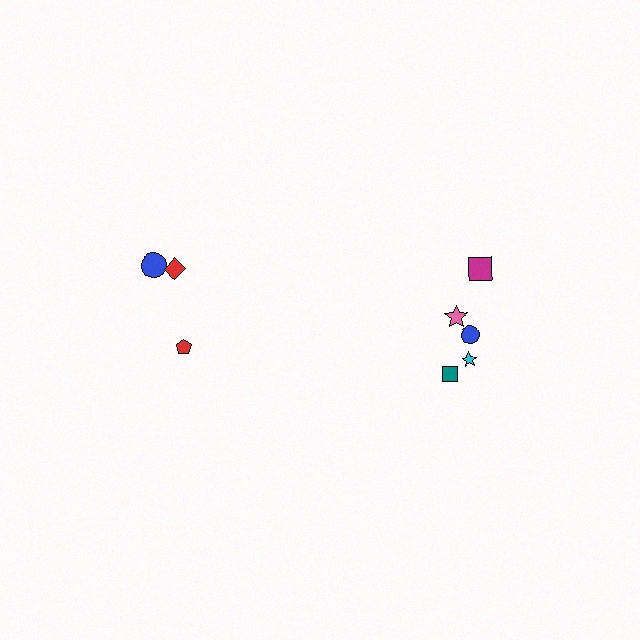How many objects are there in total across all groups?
There are 8 objects.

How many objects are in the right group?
There are 5 objects.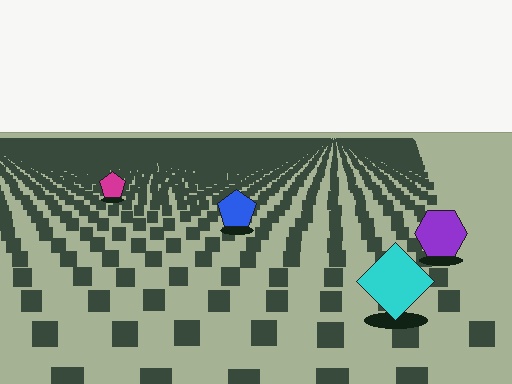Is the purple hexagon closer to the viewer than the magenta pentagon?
Yes. The purple hexagon is closer — you can tell from the texture gradient: the ground texture is coarser near it.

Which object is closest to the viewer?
The cyan diamond is closest. The texture marks near it are larger and more spread out.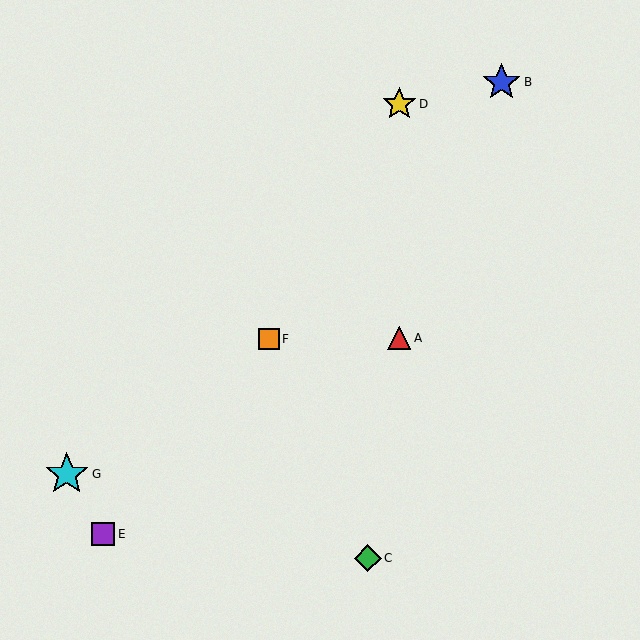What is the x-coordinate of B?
Object B is at x≈502.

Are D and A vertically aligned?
Yes, both are at x≈399.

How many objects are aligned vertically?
2 objects (A, D) are aligned vertically.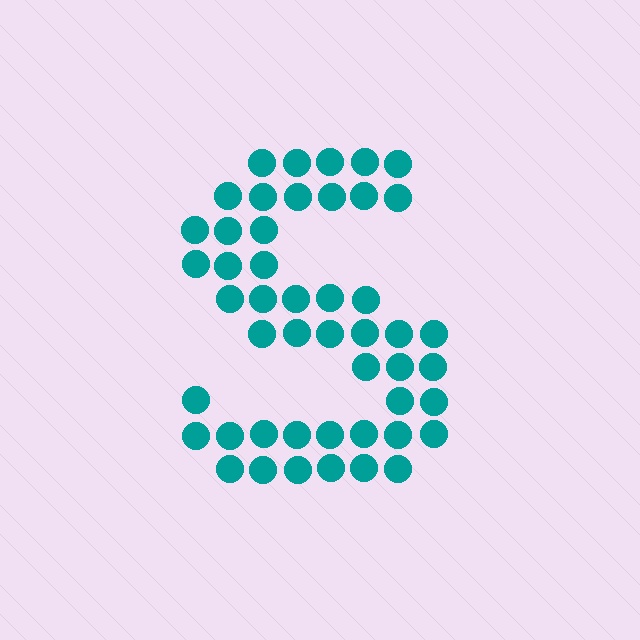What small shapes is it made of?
It is made of small circles.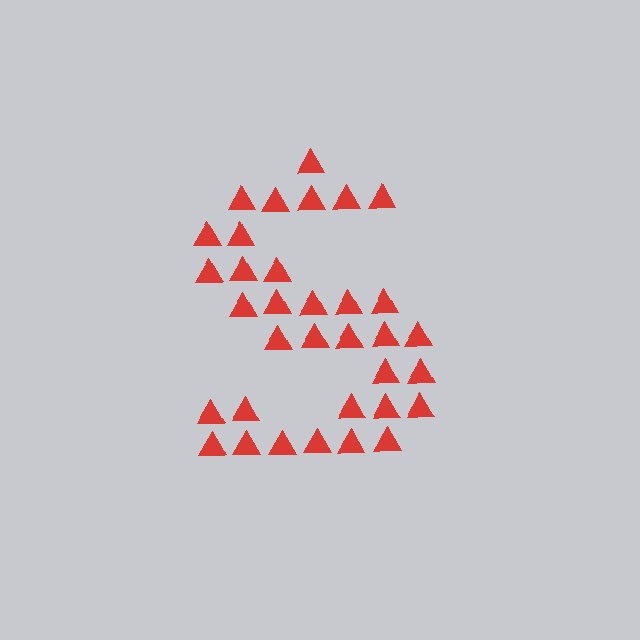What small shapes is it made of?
It is made of small triangles.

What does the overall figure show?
The overall figure shows the letter S.